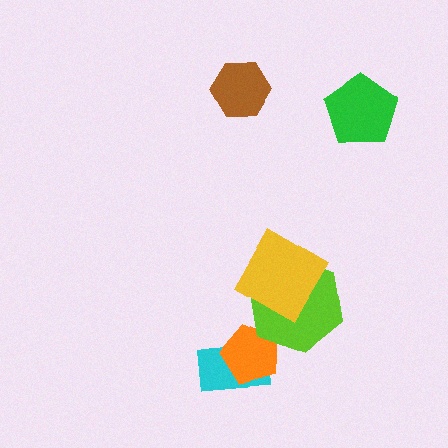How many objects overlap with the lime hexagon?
2 objects overlap with the lime hexagon.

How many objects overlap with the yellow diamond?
1 object overlaps with the yellow diamond.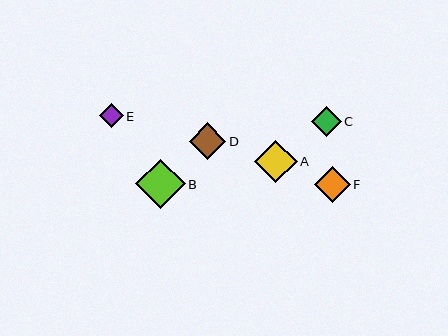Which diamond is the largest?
Diamond B is the largest with a size of approximately 50 pixels.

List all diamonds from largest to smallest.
From largest to smallest: B, A, D, F, C, E.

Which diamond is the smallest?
Diamond E is the smallest with a size of approximately 24 pixels.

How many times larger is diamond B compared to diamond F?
Diamond B is approximately 1.4 times the size of diamond F.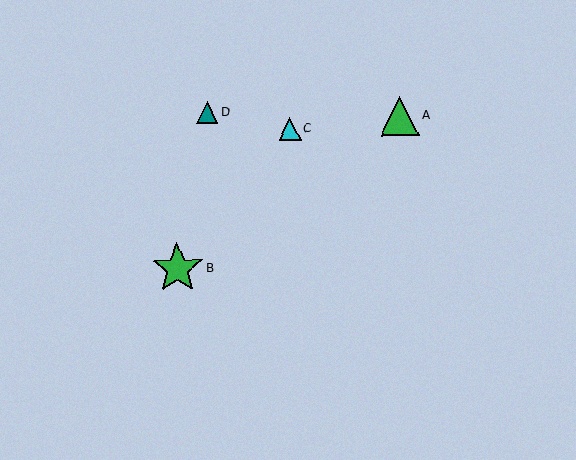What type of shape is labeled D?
Shape D is a teal triangle.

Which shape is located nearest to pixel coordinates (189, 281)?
The green star (labeled B) at (178, 268) is nearest to that location.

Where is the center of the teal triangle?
The center of the teal triangle is at (207, 113).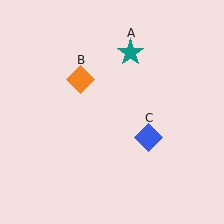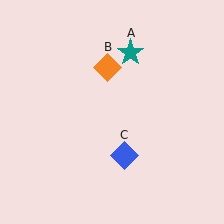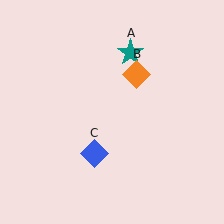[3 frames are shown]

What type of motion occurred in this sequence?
The orange diamond (object B), blue diamond (object C) rotated clockwise around the center of the scene.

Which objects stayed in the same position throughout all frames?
Teal star (object A) remained stationary.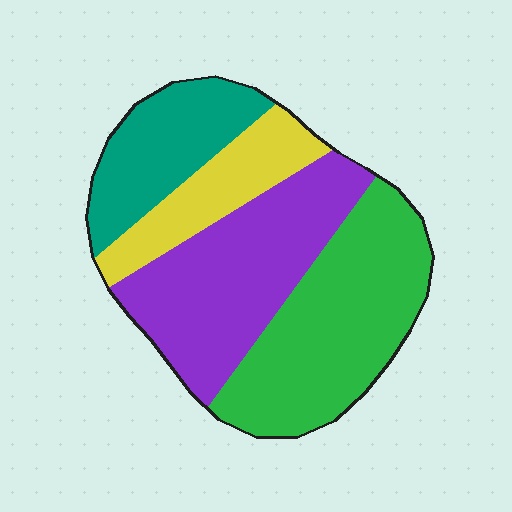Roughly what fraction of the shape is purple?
Purple takes up about one third (1/3) of the shape.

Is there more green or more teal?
Green.